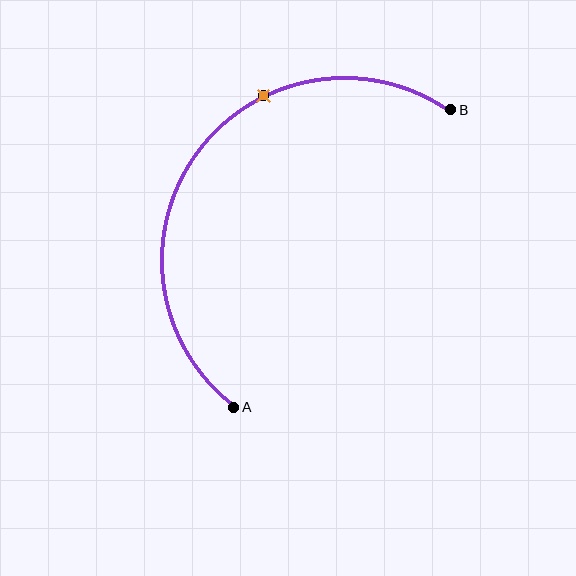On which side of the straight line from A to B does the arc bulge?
The arc bulges above and to the left of the straight line connecting A and B.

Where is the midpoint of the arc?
The arc midpoint is the point on the curve farthest from the straight line joining A and B. It sits above and to the left of that line.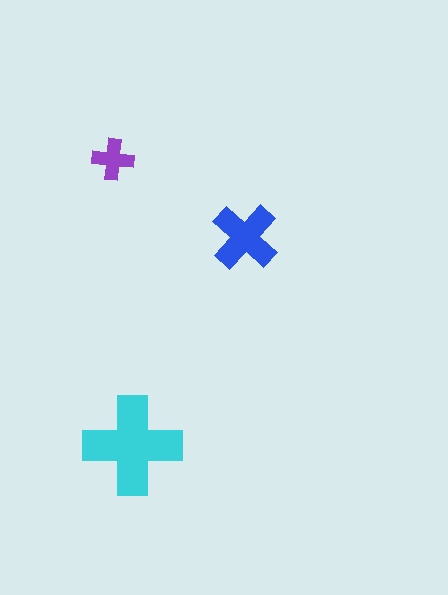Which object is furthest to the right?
The blue cross is rightmost.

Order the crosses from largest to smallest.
the cyan one, the blue one, the purple one.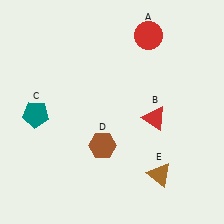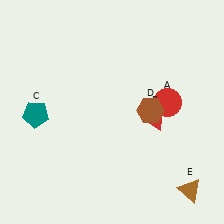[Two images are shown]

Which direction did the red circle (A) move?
The red circle (A) moved down.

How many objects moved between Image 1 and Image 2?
3 objects moved between the two images.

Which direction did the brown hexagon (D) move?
The brown hexagon (D) moved right.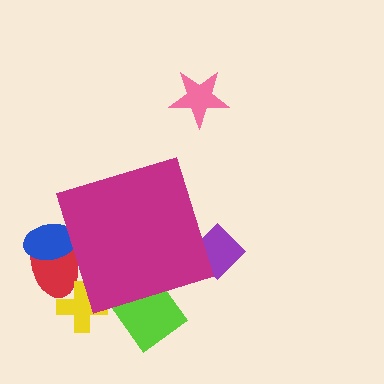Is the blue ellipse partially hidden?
Yes, the blue ellipse is partially hidden behind the magenta diamond.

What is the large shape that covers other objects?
A magenta diamond.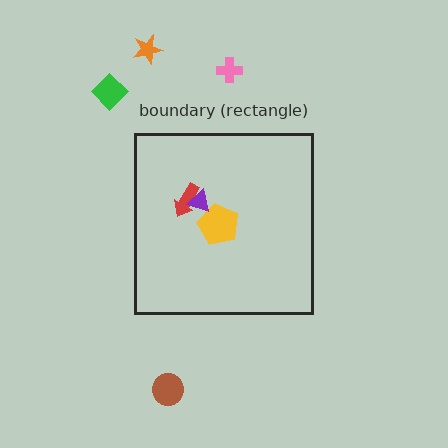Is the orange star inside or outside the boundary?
Outside.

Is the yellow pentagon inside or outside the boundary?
Inside.